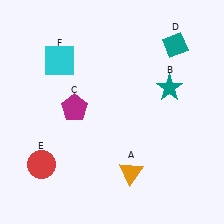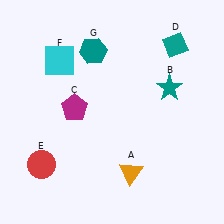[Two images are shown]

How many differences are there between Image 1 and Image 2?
There is 1 difference between the two images.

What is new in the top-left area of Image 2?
A teal hexagon (G) was added in the top-left area of Image 2.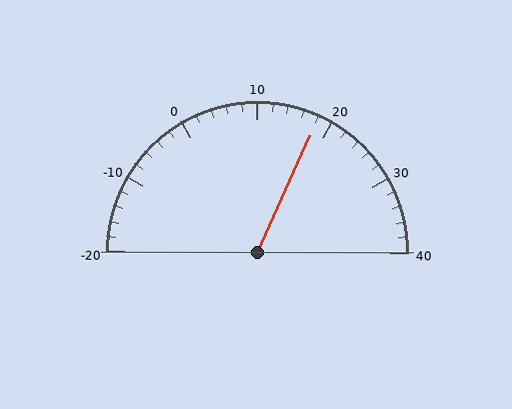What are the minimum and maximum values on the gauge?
The gauge ranges from -20 to 40.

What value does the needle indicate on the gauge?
The needle indicates approximately 18.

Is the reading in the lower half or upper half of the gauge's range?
The reading is in the upper half of the range (-20 to 40).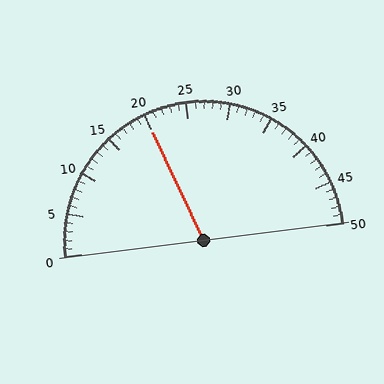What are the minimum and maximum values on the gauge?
The gauge ranges from 0 to 50.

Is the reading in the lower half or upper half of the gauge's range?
The reading is in the lower half of the range (0 to 50).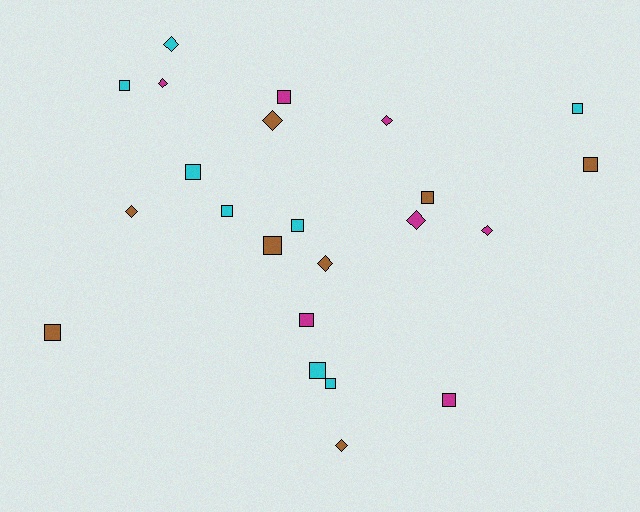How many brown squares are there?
There are 4 brown squares.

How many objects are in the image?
There are 23 objects.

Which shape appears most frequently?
Square, with 14 objects.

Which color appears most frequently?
Brown, with 8 objects.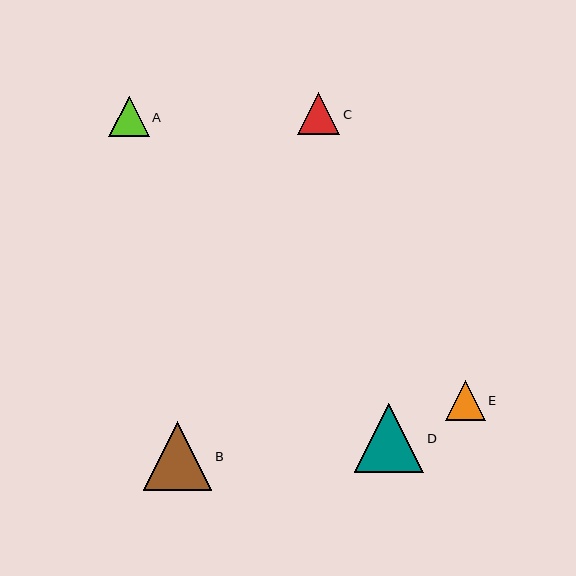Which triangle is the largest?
Triangle D is the largest with a size of approximately 69 pixels.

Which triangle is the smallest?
Triangle E is the smallest with a size of approximately 40 pixels.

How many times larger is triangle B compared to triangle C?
Triangle B is approximately 1.6 times the size of triangle C.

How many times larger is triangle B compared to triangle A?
Triangle B is approximately 1.7 times the size of triangle A.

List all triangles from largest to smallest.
From largest to smallest: D, B, C, A, E.